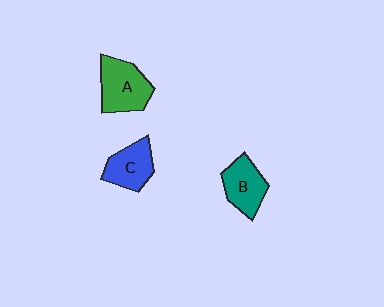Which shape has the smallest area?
Shape C (blue).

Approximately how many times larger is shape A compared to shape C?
Approximately 1.3 times.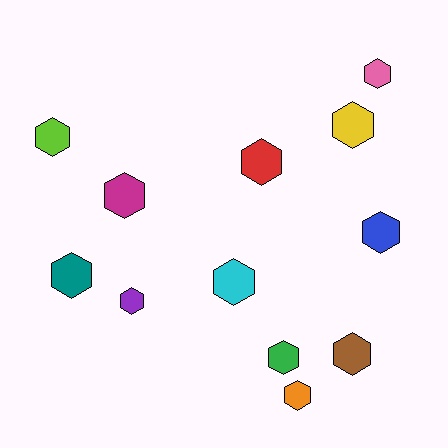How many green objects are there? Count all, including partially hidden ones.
There is 1 green object.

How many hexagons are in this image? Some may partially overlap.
There are 12 hexagons.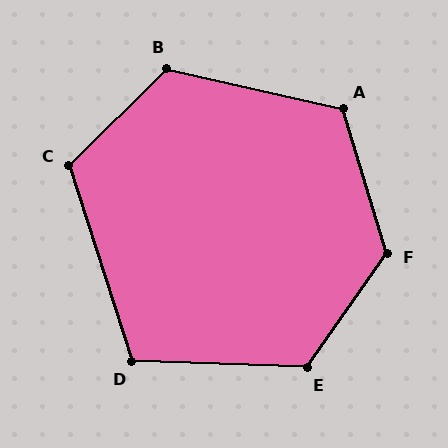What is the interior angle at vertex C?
Approximately 117 degrees (obtuse).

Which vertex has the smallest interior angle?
D, at approximately 109 degrees.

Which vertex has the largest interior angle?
F, at approximately 128 degrees.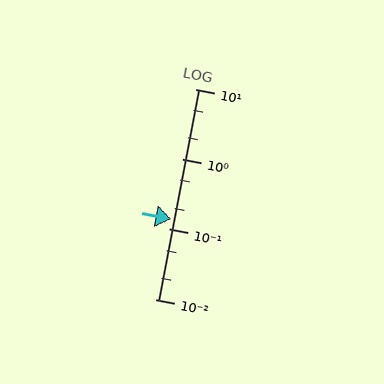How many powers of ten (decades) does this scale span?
The scale spans 3 decades, from 0.01 to 10.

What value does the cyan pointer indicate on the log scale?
The pointer indicates approximately 0.14.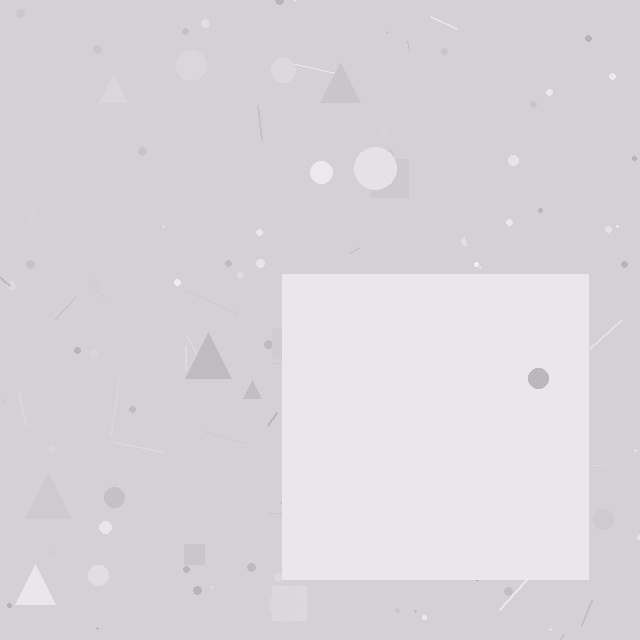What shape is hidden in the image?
A square is hidden in the image.